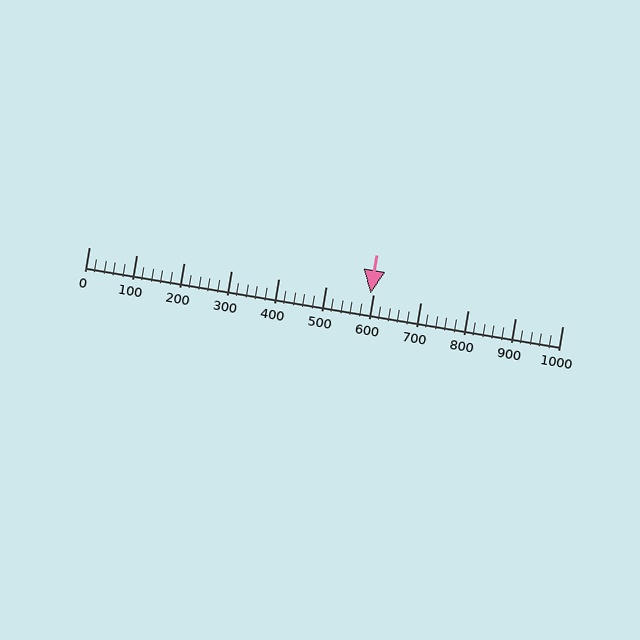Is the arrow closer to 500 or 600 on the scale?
The arrow is closer to 600.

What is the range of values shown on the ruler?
The ruler shows values from 0 to 1000.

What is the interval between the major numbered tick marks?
The major tick marks are spaced 100 units apart.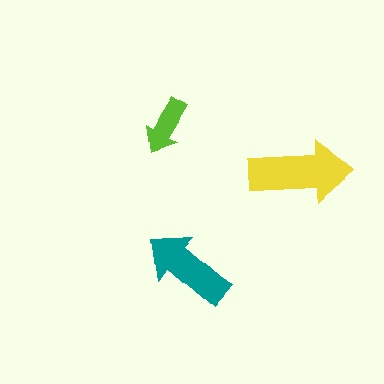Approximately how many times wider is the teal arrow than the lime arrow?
About 1.5 times wider.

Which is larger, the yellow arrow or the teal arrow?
The yellow one.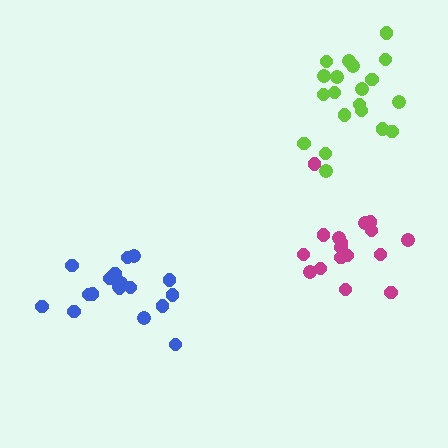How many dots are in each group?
Group 1: 18 dots, Group 2: 17 dots, Group 3: 20 dots (55 total).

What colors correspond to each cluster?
The clusters are colored: blue, magenta, lime.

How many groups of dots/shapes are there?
There are 3 groups.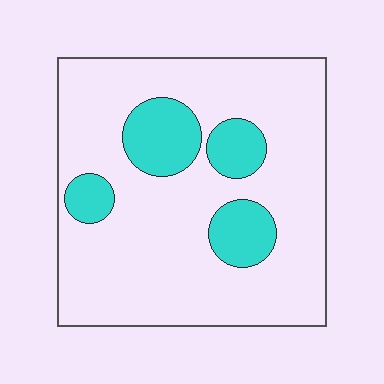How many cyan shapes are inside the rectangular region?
4.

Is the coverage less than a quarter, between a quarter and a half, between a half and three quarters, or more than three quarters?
Less than a quarter.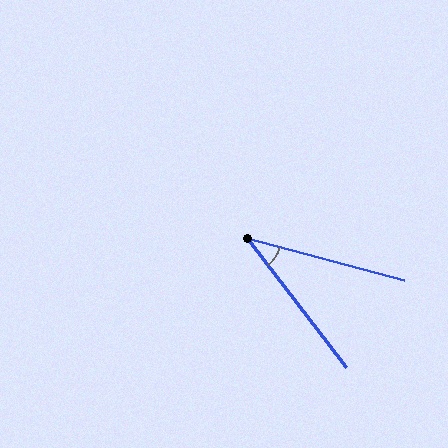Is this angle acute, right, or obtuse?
It is acute.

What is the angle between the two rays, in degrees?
Approximately 37 degrees.